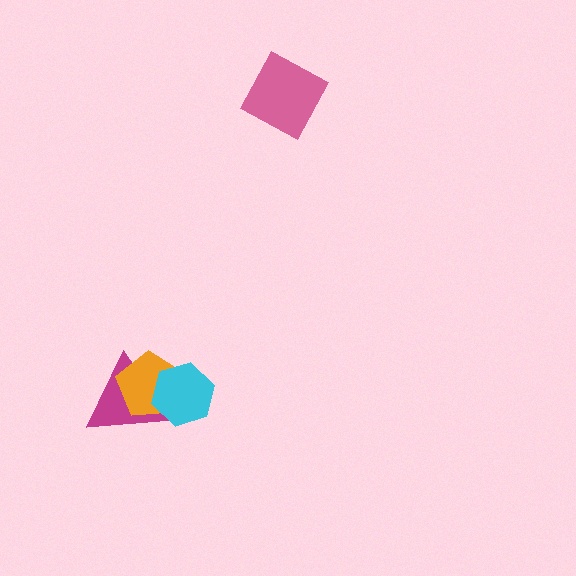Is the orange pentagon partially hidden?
Yes, it is partially covered by another shape.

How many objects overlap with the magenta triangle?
2 objects overlap with the magenta triangle.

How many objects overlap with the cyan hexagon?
2 objects overlap with the cyan hexagon.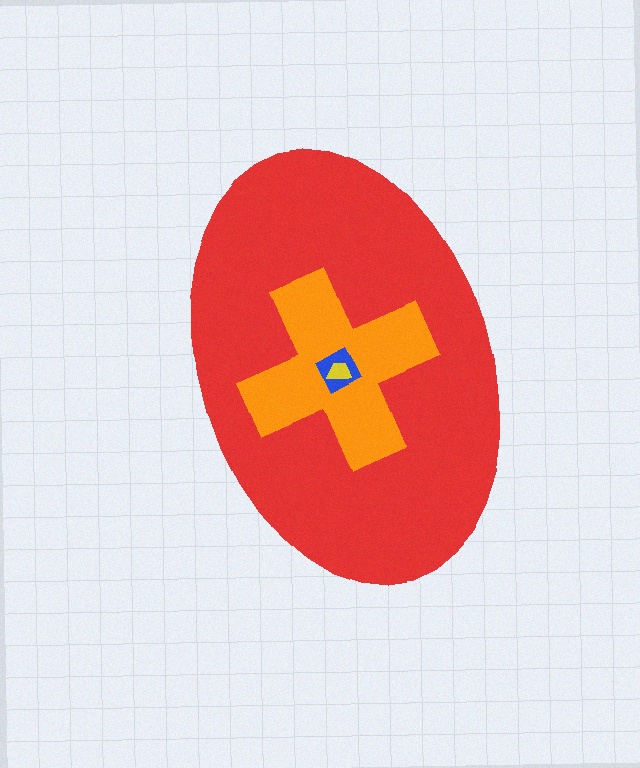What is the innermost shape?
The yellow trapezoid.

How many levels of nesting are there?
4.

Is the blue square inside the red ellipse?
Yes.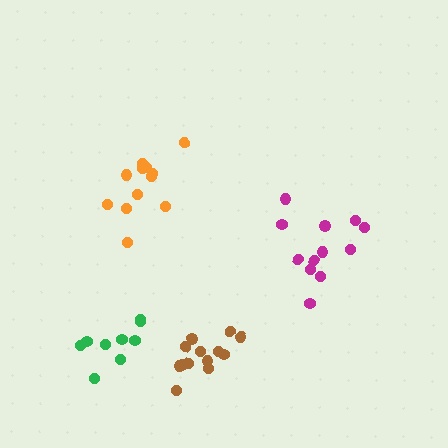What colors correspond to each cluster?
The clusters are colored: orange, magenta, green, brown.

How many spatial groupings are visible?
There are 4 spatial groupings.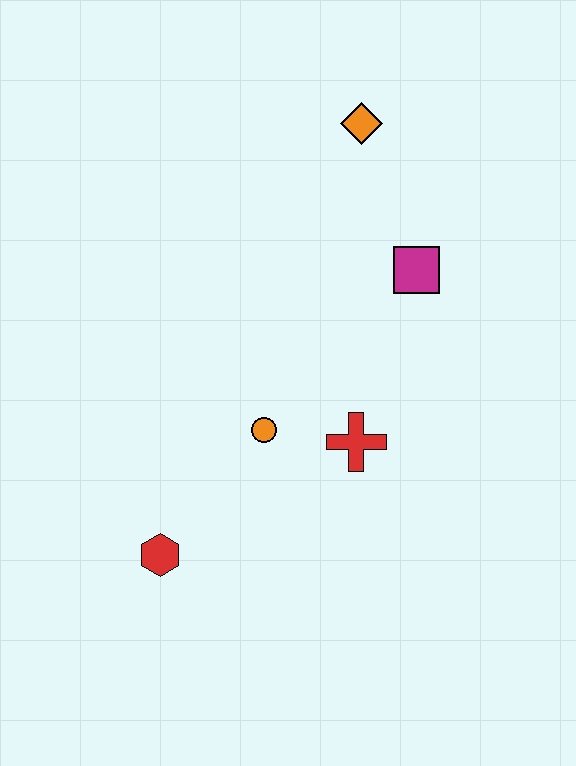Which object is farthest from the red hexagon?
The orange diamond is farthest from the red hexagon.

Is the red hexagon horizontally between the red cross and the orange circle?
No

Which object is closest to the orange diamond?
The magenta square is closest to the orange diamond.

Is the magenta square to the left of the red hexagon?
No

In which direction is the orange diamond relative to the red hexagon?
The orange diamond is above the red hexagon.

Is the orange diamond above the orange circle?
Yes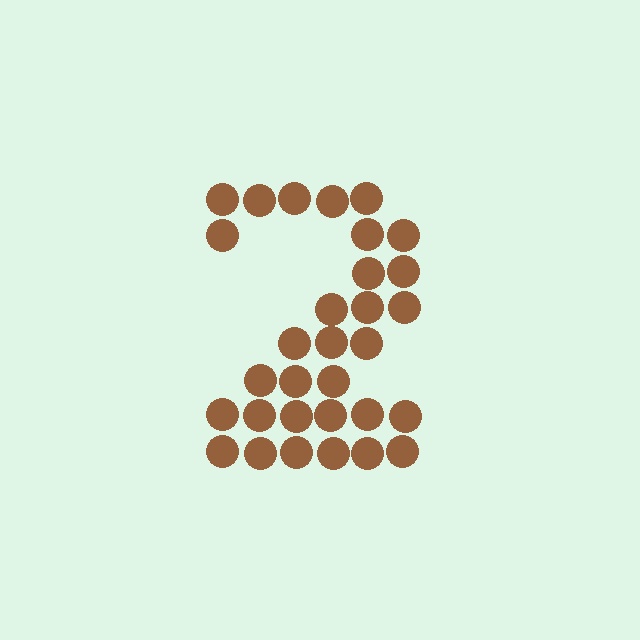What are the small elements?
The small elements are circles.